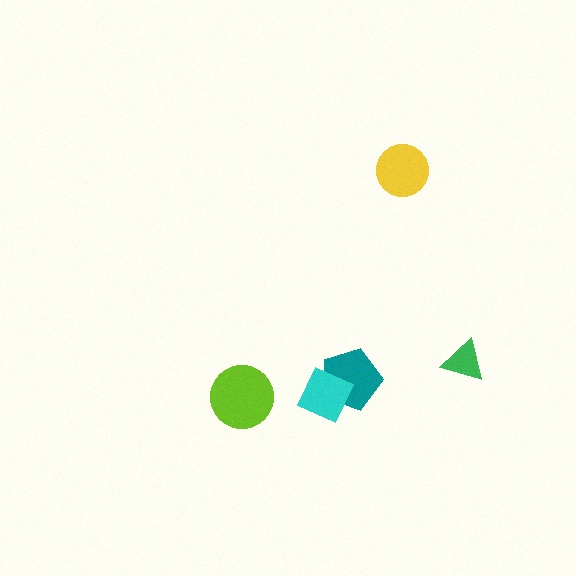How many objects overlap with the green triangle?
0 objects overlap with the green triangle.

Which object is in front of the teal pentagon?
The cyan diamond is in front of the teal pentagon.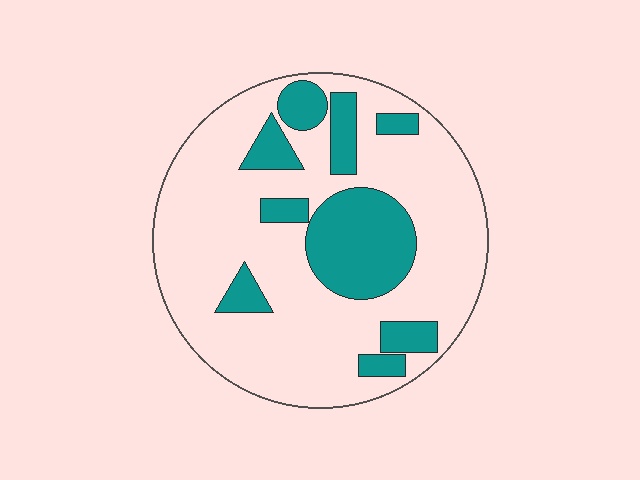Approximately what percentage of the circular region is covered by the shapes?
Approximately 25%.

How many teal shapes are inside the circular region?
9.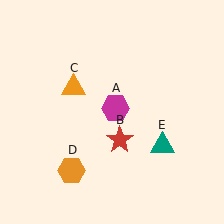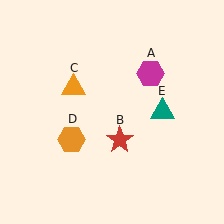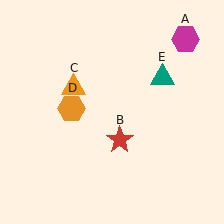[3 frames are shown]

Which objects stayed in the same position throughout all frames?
Red star (object B) and orange triangle (object C) remained stationary.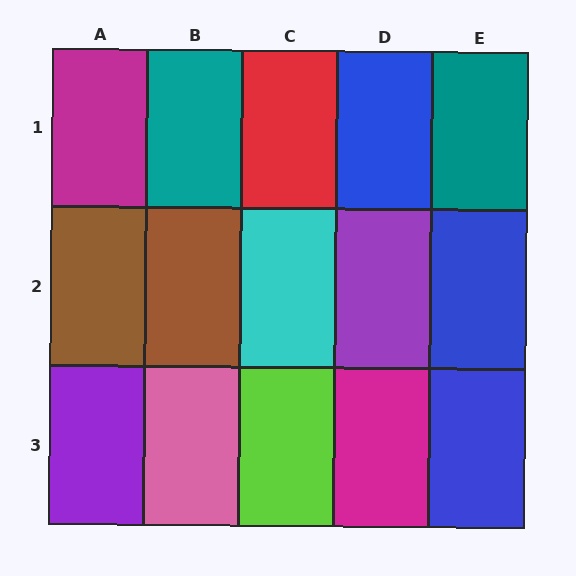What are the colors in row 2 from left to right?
Brown, brown, cyan, purple, blue.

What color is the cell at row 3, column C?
Lime.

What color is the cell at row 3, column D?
Magenta.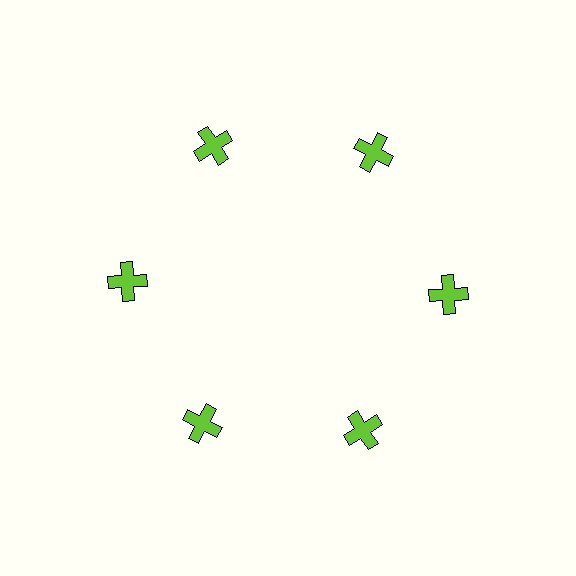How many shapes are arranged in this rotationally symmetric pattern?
There are 6 shapes, arranged in 6 groups of 1.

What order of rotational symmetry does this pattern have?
This pattern has 6-fold rotational symmetry.